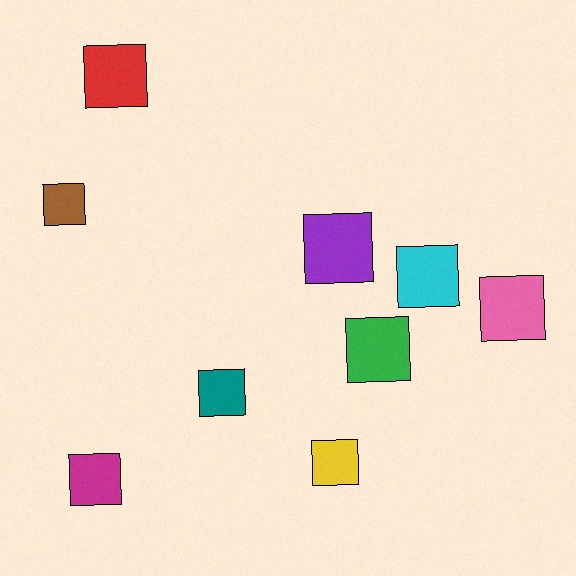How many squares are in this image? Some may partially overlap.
There are 9 squares.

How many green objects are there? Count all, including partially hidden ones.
There is 1 green object.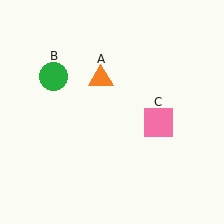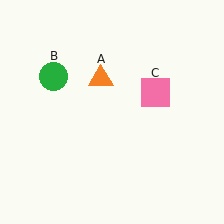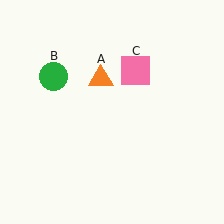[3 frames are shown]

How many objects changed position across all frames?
1 object changed position: pink square (object C).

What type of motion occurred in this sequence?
The pink square (object C) rotated counterclockwise around the center of the scene.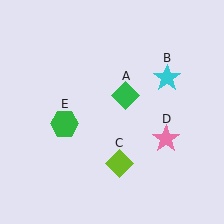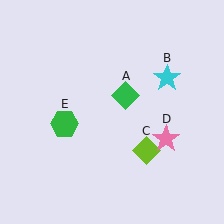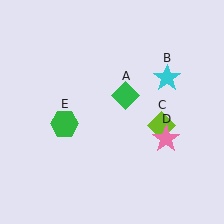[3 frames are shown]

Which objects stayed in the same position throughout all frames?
Green diamond (object A) and cyan star (object B) and pink star (object D) and green hexagon (object E) remained stationary.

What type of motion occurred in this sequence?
The lime diamond (object C) rotated counterclockwise around the center of the scene.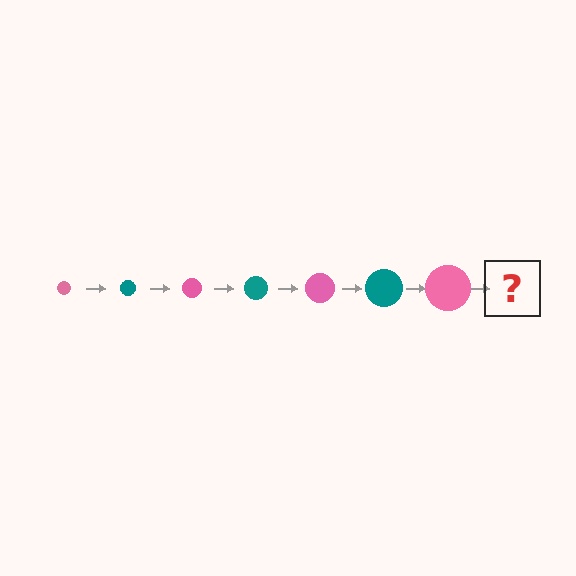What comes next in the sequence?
The next element should be a teal circle, larger than the previous one.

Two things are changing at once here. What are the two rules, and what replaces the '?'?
The two rules are that the circle grows larger each step and the color cycles through pink and teal. The '?' should be a teal circle, larger than the previous one.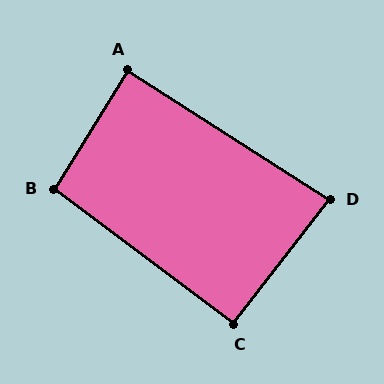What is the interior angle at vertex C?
Approximately 91 degrees (approximately right).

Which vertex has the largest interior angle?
B, at approximately 95 degrees.